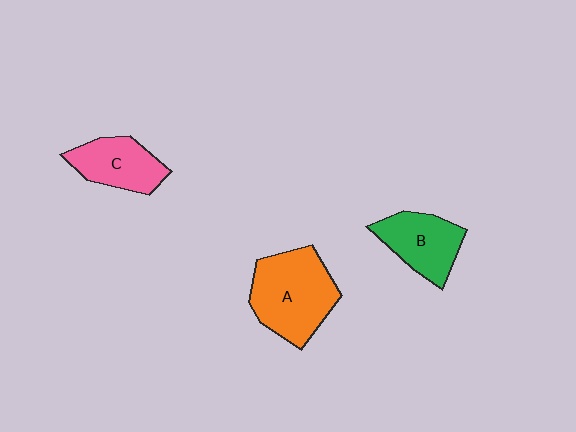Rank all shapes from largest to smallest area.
From largest to smallest: A (orange), B (green), C (pink).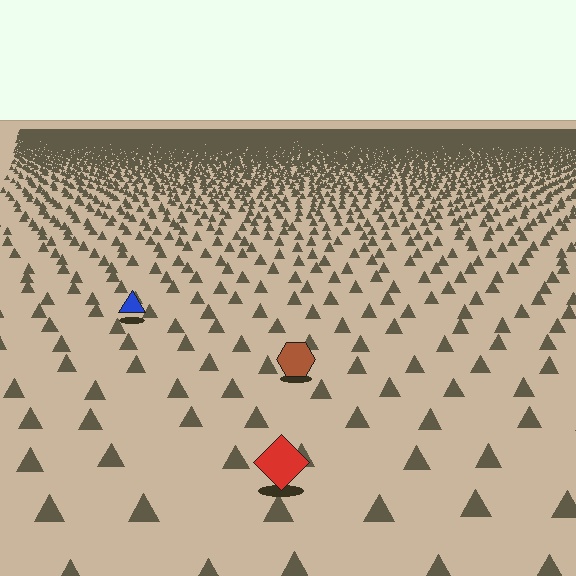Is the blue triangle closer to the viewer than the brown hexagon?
No. The brown hexagon is closer — you can tell from the texture gradient: the ground texture is coarser near it.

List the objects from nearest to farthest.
From nearest to farthest: the red diamond, the brown hexagon, the blue triangle.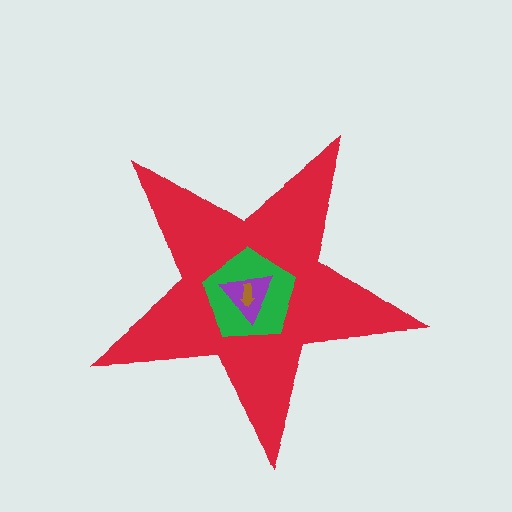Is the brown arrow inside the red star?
Yes.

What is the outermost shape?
The red star.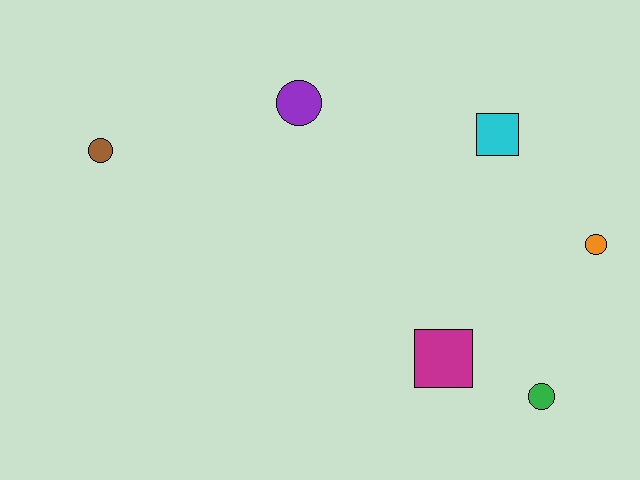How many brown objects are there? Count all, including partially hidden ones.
There is 1 brown object.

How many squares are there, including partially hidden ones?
There are 2 squares.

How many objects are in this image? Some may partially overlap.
There are 6 objects.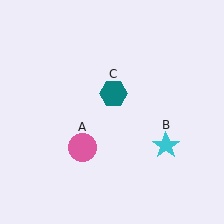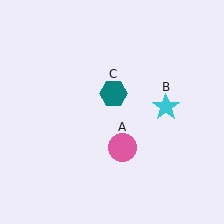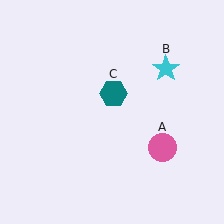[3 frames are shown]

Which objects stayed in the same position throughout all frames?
Teal hexagon (object C) remained stationary.